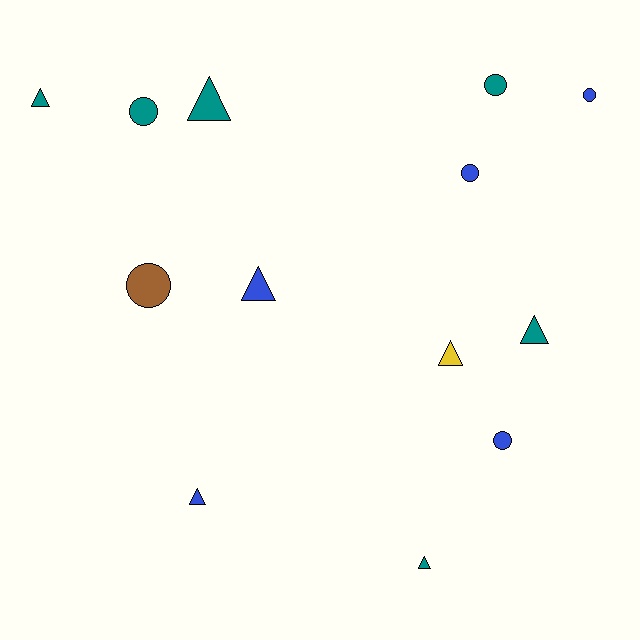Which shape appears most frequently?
Triangle, with 7 objects.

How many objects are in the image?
There are 13 objects.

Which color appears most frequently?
Teal, with 6 objects.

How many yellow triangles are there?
There is 1 yellow triangle.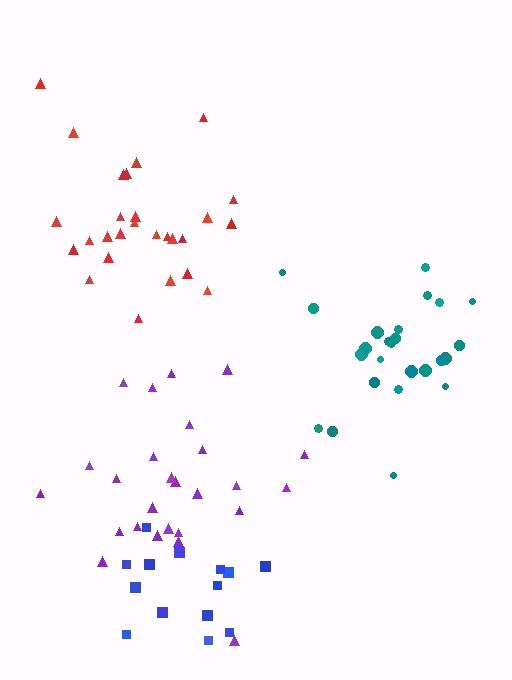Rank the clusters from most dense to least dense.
teal, red, blue, purple.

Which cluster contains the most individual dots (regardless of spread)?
Red (27).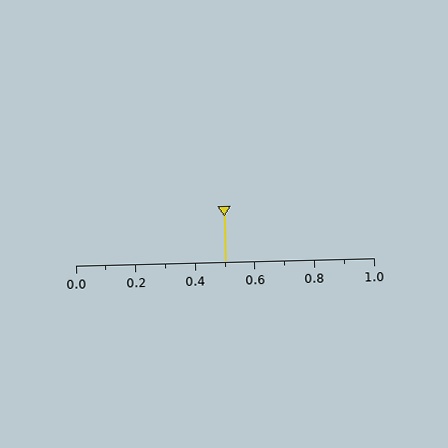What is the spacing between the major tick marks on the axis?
The major ticks are spaced 0.2 apart.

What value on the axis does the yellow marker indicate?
The marker indicates approximately 0.5.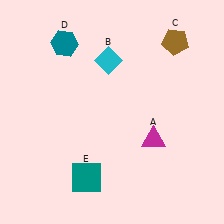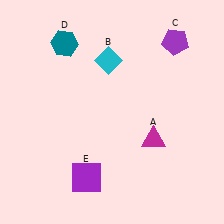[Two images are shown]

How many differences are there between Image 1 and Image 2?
There are 2 differences between the two images.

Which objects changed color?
C changed from brown to purple. E changed from teal to purple.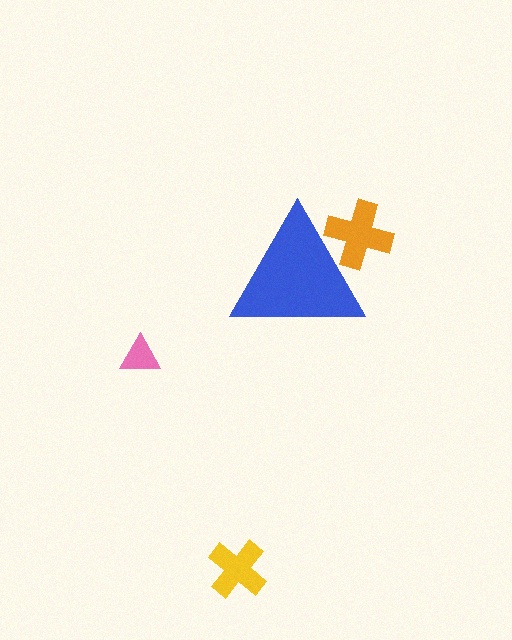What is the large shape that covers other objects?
A blue triangle.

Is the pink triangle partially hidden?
No, the pink triangle is fully visible.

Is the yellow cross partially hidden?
No, the yellow cross is fully visible.